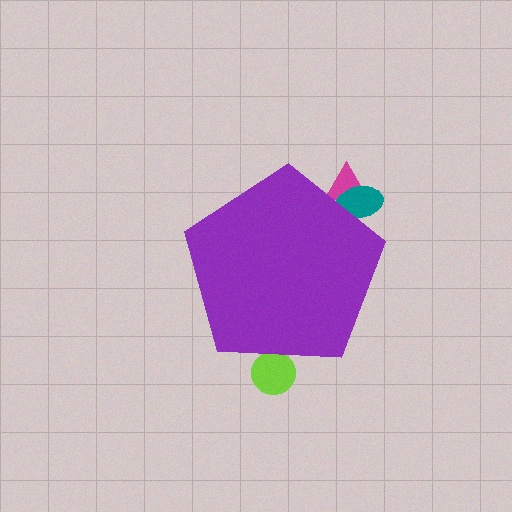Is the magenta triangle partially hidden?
Yes, the magenta triangle is partially hidden behind the purple pentagon.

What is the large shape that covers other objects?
A purple pentagon.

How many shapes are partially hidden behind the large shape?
3 shapes are partially hidden.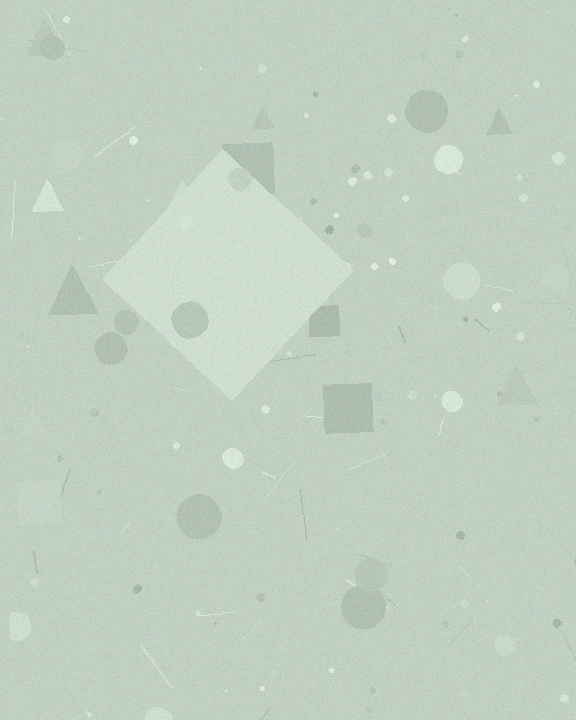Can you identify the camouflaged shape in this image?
The camouflaged shape is a diamond.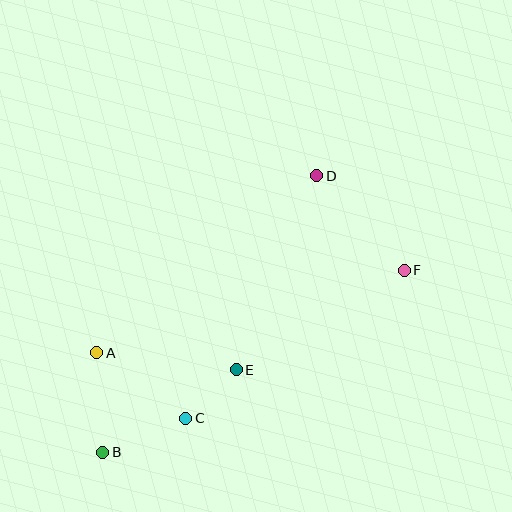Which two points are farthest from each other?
Points B and F are farthest from each other.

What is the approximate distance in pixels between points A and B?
The distance between A and B is approximately 99 pixels.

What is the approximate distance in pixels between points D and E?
The distance between D and E is approximately 210 pixels.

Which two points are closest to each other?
Points C and E are closest to each other.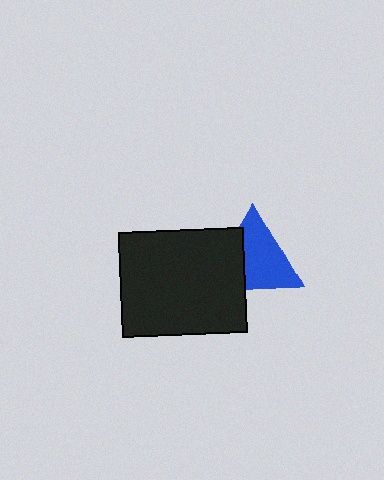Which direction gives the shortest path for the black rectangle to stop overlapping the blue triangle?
Moving left gives the shortest separation.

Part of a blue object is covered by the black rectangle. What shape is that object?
It is a triangle.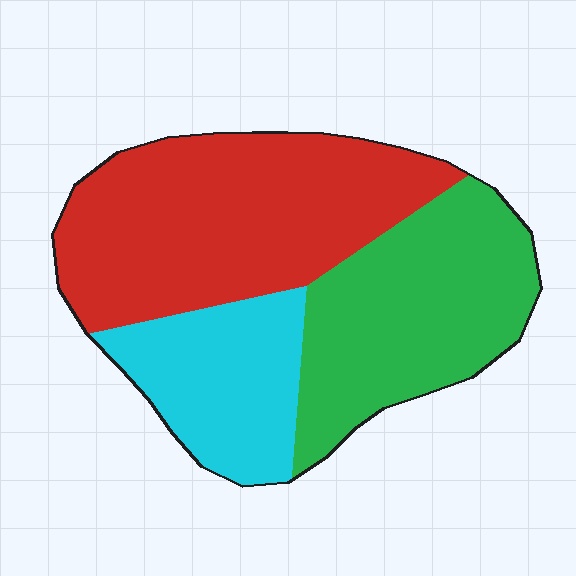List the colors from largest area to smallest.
From largest to smallest: red, green, cyan.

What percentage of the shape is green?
Green covers roughly 35% of the shape.